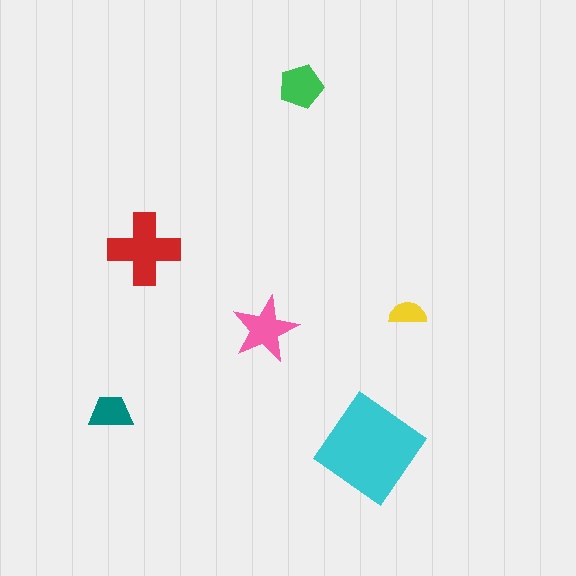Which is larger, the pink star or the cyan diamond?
The cyan diamond.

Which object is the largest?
The cyan diamond.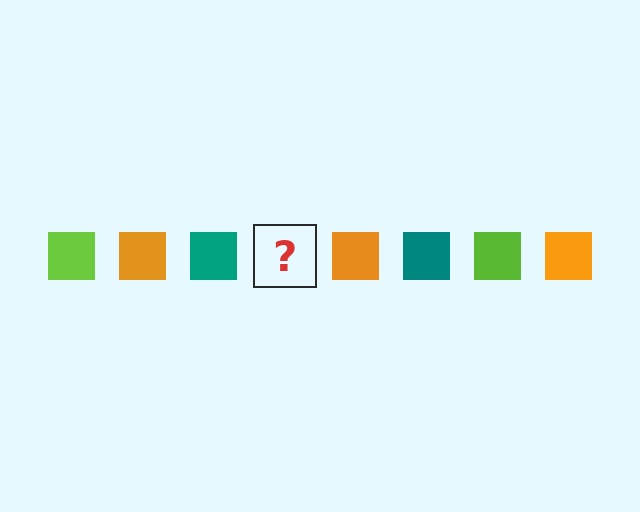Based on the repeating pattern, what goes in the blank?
The blank should be a lime square.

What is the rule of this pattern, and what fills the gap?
The rule is that the pattern cycles through lime, orange, teal squares. The gap should be filled with a lime square.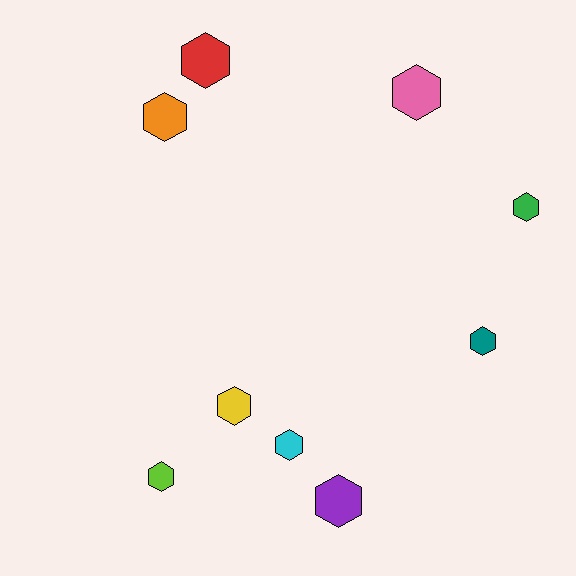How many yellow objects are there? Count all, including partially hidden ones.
There is 1 yellow object.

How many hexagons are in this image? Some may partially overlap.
There are 9 hexagons.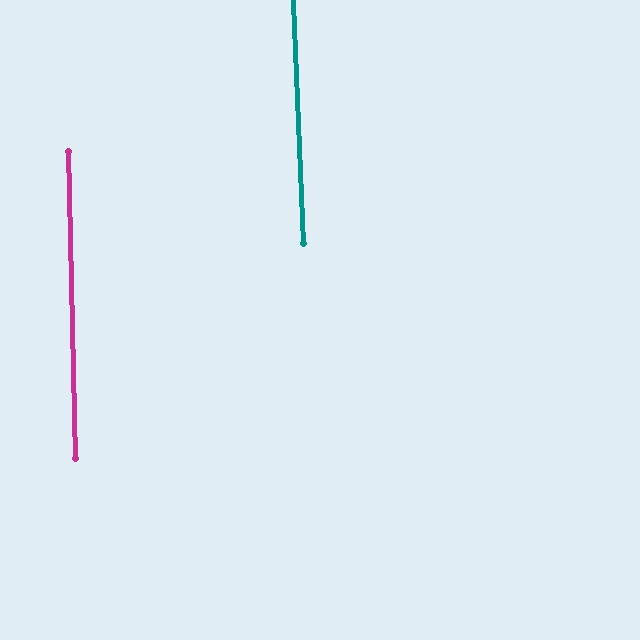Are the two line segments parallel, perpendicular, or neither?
Parallel — their directions differ by only 0.9°.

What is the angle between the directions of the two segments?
Approximately 1 degree.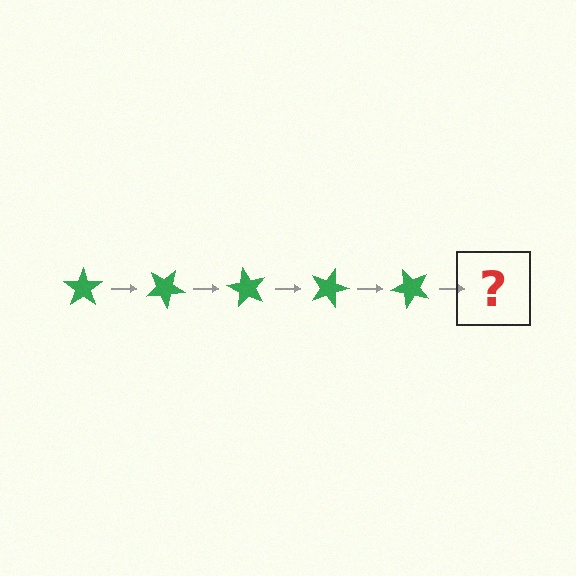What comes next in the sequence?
The next element should be a green star rotated 150 degrees.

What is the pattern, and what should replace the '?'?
The pattern is that the star rotates 30 degrees each step. The '?' should be a green star rotated 150 degrees.